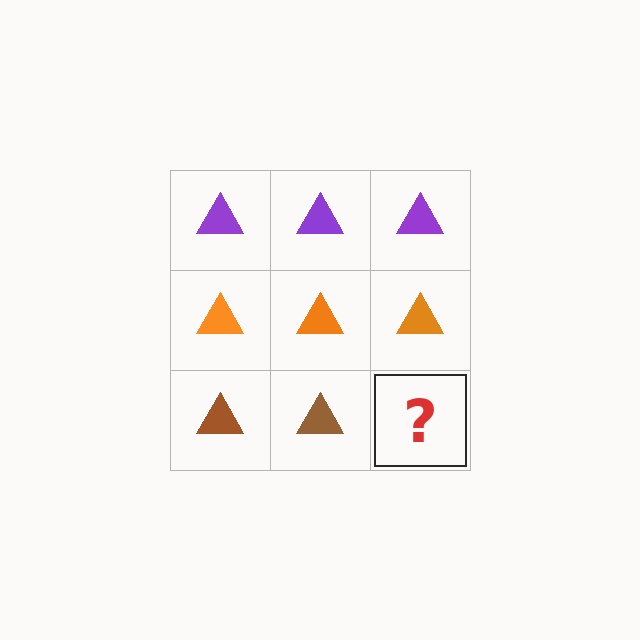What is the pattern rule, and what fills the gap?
The rule is that each row has a consistent color. The gap should be filled with a brown triangle.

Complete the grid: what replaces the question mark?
The question mark should be replaced with a brown triangle.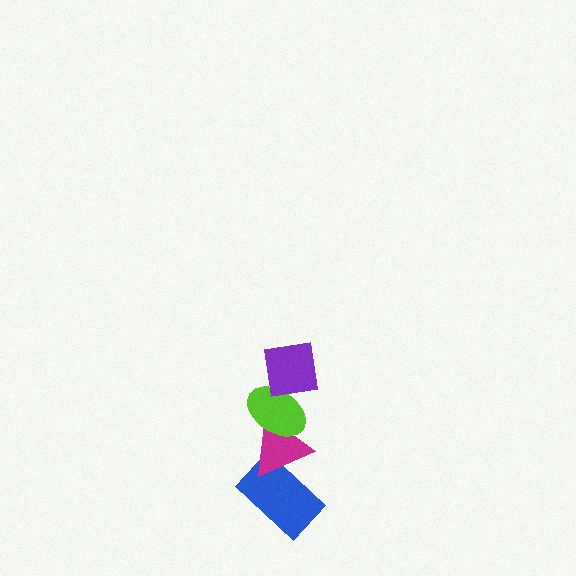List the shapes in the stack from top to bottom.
From top to bottom: the purple square, the lime ellipse, the magenta triangle, the blue rectangle.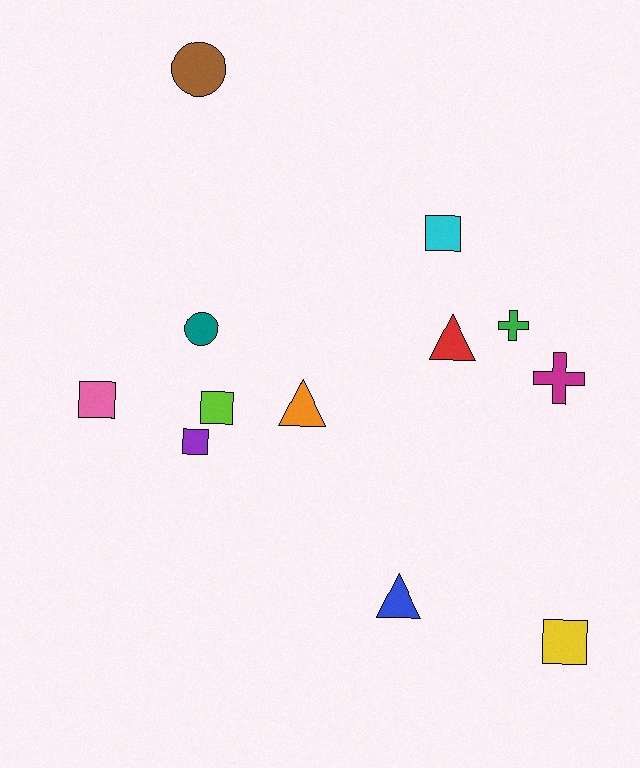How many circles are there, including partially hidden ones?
There are 2 circles.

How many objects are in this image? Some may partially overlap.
There are 12 objects.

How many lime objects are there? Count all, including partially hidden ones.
There is 1 lime object.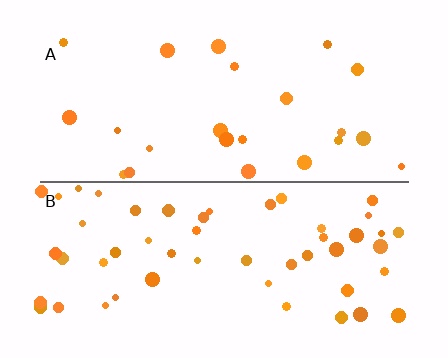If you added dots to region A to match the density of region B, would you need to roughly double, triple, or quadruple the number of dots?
Approximately double.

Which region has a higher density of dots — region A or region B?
B (the bottom).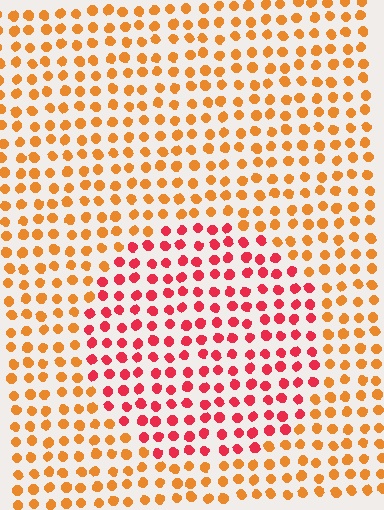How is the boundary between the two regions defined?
The boundary is defined purely by a slight shift in hue (about 40 degrees). Spacing, size, and orientation are identical on both sides.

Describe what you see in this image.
The image is filled with small orange elements in a uniform arrangement. A circle-shaped region is visible where the elements are tinted to a slightly different hue, forming a subtle color boundary.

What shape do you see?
I see a circle.